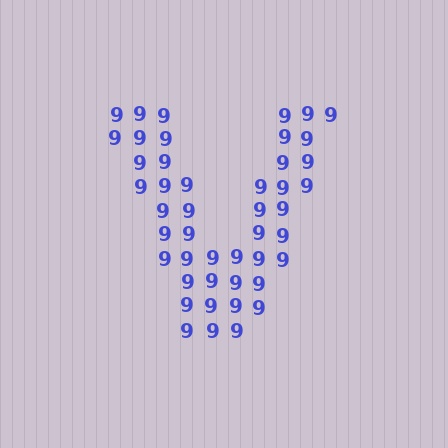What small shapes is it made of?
It is made of small digit 9's.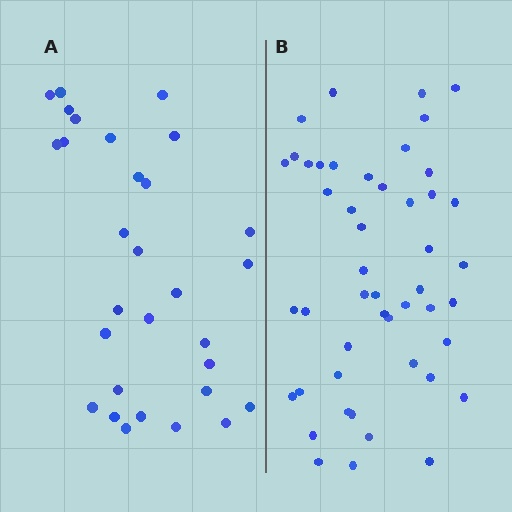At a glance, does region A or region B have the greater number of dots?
Region B (the right region) has more dots.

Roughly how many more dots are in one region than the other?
Region B has approximately 20 more dots than region A.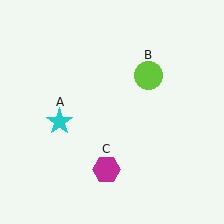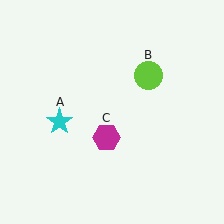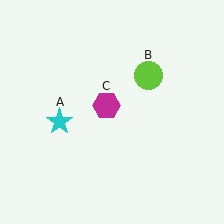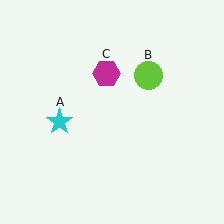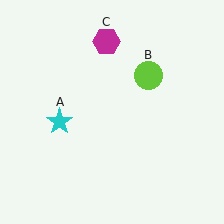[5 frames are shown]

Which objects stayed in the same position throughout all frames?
Cyan star (object A) and lime circle (object B) remained stationary.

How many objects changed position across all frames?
1 object changed position: magenta hexagon (object C).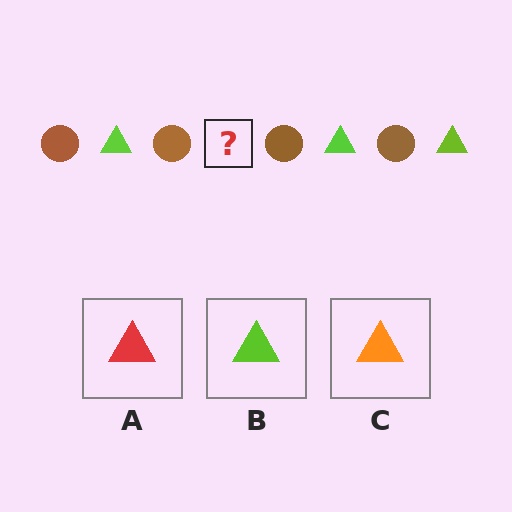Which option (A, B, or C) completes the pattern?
B.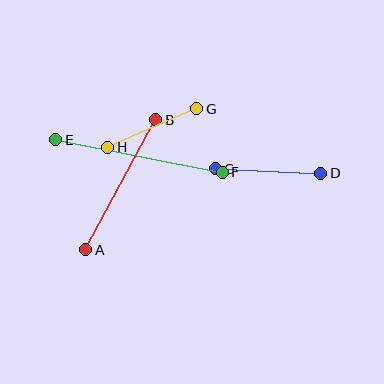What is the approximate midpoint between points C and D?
The midpoint is at approximately (268, 171) pixels.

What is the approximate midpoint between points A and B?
The midpoint is at approximately (121, 185) pixels.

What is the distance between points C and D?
The distance is approximately 106 pixels.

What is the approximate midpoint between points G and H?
The midpoint is at approximately (152, 128) pixels.